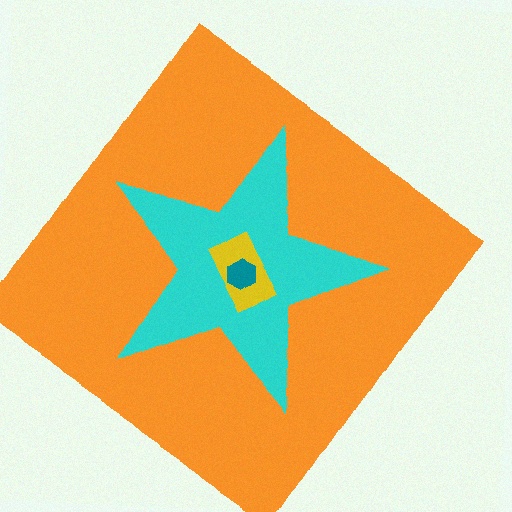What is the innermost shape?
The teal hexagon.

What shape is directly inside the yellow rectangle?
The teal hexagon.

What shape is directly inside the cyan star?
The yellow rectangle.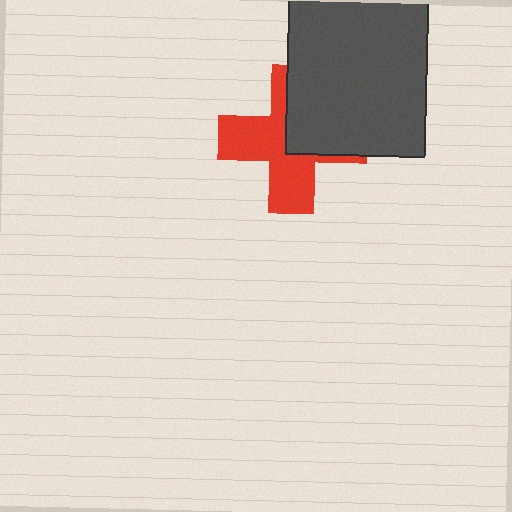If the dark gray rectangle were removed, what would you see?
You would see the complete red cross.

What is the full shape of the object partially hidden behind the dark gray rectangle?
The partially hidden object is a red cross.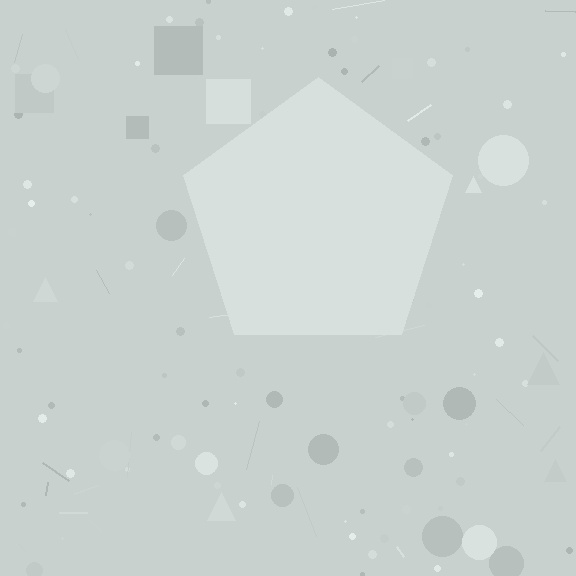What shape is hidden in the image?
A pentagon is hidden in the image.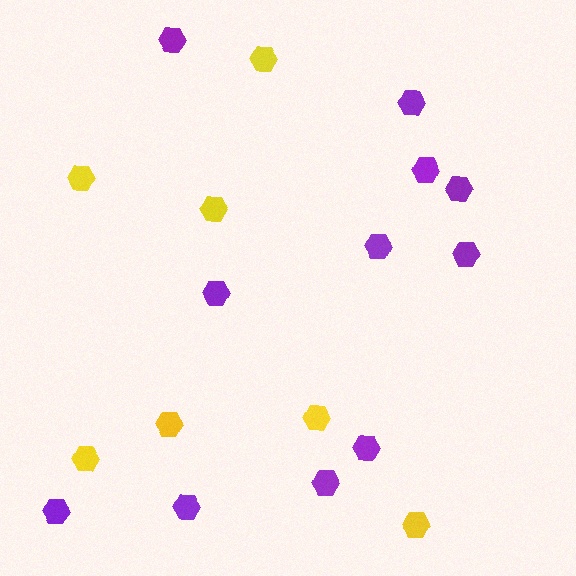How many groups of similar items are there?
There are 2 groups: one group of yellow hexagons (7) and one group of purple hexagons (11).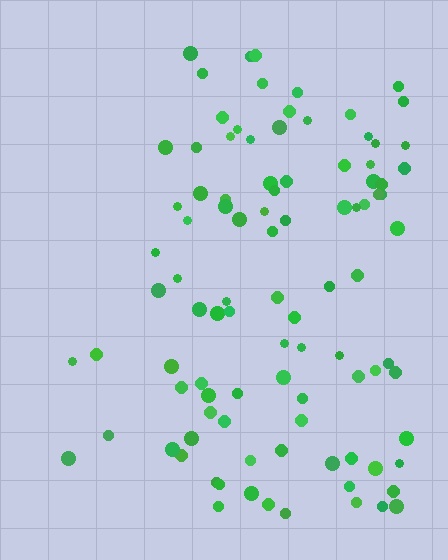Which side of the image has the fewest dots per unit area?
The left.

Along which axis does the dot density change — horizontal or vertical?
Horizontal.